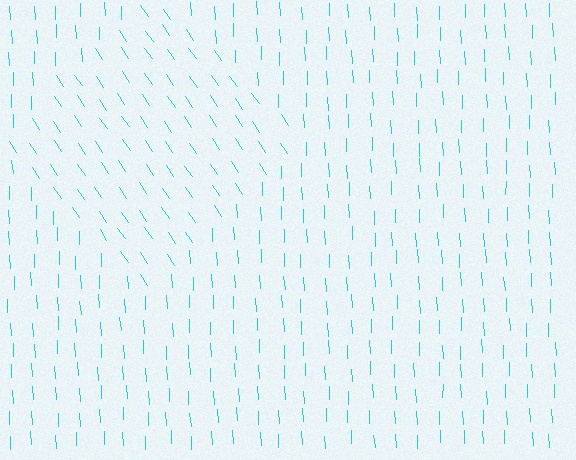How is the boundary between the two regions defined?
The boundary is defined purely by a change in line orientation (approximately 32 degrees difference). All lines are the same color and thickness.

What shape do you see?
I see a diamond.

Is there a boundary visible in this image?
Yes, there is a texture boundary formed by a change in line orientation.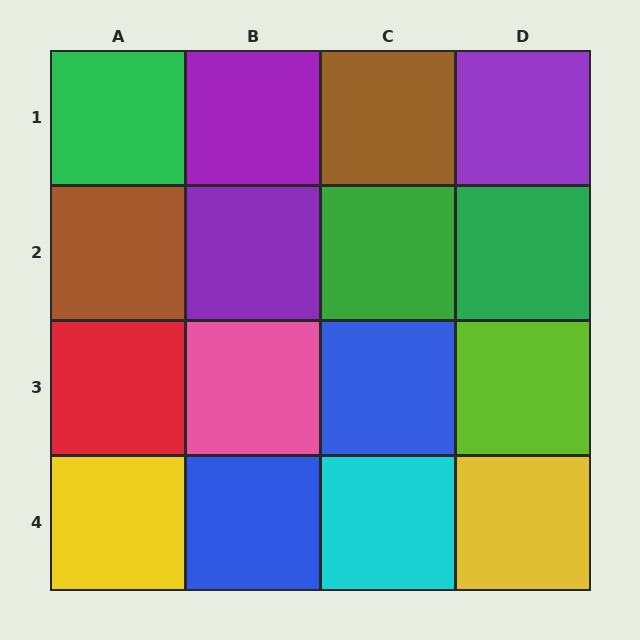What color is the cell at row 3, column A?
Red.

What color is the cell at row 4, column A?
Yellow.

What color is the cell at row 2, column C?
Green.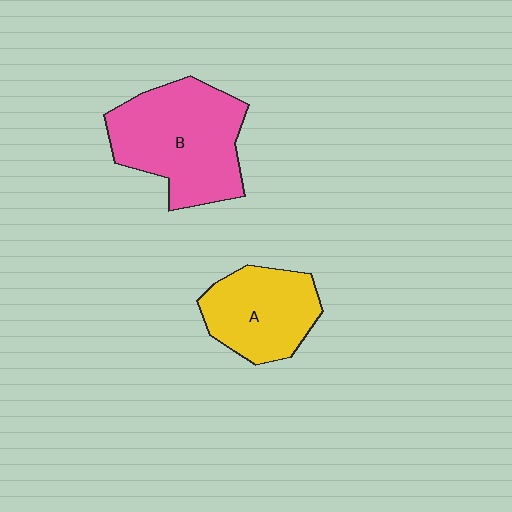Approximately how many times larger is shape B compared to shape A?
Approximately 1.5 times.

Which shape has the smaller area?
Shape A (yellow).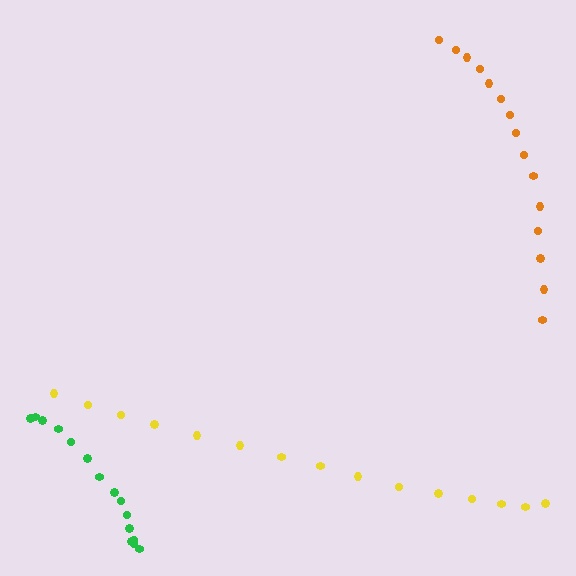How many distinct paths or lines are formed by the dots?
There are 3 distinct paths.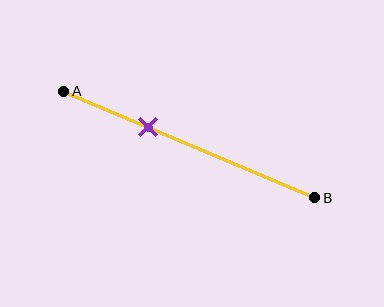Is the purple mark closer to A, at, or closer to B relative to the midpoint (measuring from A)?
The purple mark is closer to point A than the midpoint of segment AB.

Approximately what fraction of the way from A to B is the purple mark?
The purple mark is approximately 35% of the way from A to B.